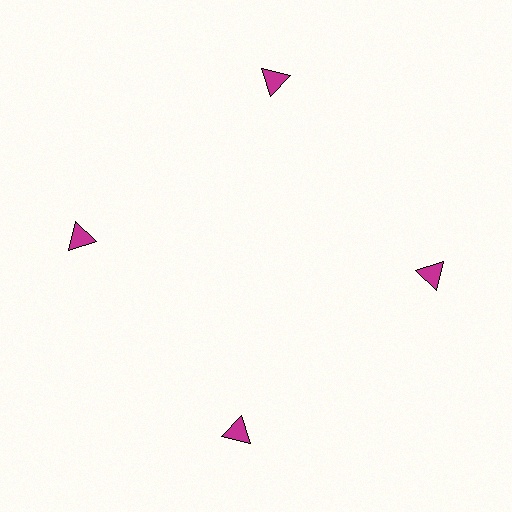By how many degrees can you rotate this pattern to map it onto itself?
The pattern maps onto itself every 90 degrees of rotation.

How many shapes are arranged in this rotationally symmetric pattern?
There are 4 shapes, arranged in 4 groups of 1.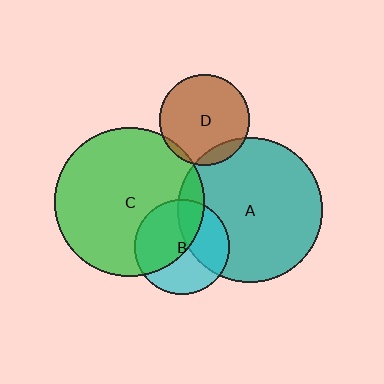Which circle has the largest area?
Circle C (green).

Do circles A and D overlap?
Yes.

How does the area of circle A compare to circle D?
Approximately 2.6 times.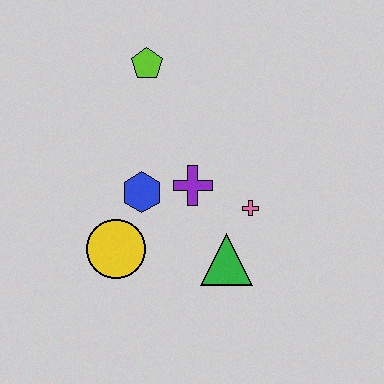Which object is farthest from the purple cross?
The lime pentagon is farthest from the purple cross.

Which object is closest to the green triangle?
The pink cross is closest to the green triangle.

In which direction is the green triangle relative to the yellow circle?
The green triangle is to the right of the yellow circle.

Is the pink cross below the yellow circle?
No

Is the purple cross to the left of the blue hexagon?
No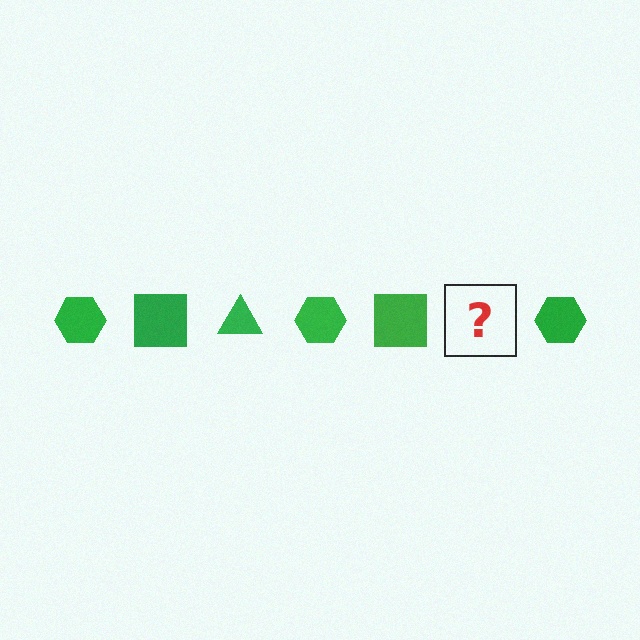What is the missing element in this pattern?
The missing element is a green triangle.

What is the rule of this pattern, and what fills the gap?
The rule is that the pattern cycles through hexagon, square, triangle shapes in green. The gap should be filled with a green triangle.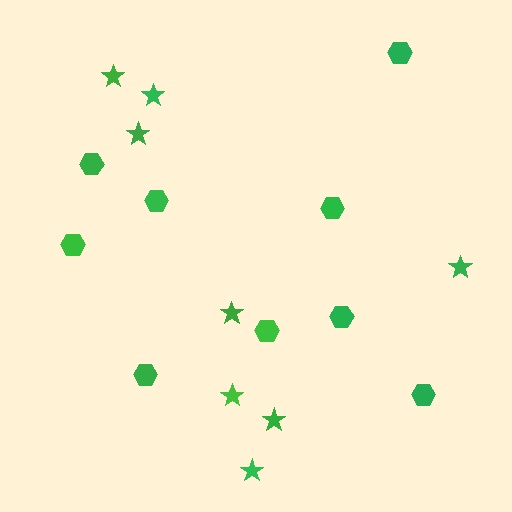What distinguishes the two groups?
There are 2 groups: one group of stars (8) and one group of hexagons (9).